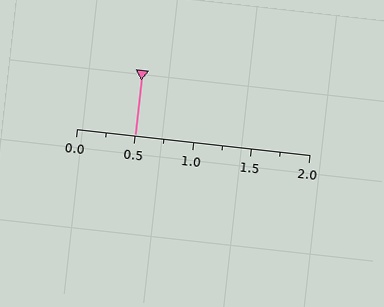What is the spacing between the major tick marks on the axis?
The major ticks are spaced 0.5 apart.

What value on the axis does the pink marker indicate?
The marker indicates approximately 0.5.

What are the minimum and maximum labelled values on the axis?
The axis runs from 0.0 to 2.0.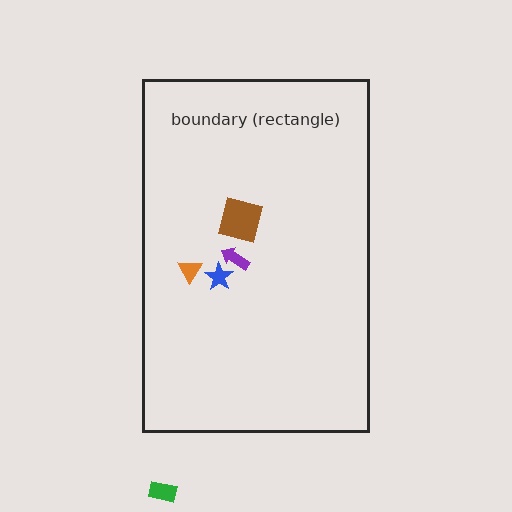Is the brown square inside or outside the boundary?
Inside.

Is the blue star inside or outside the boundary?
Inside.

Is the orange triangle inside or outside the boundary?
Inside.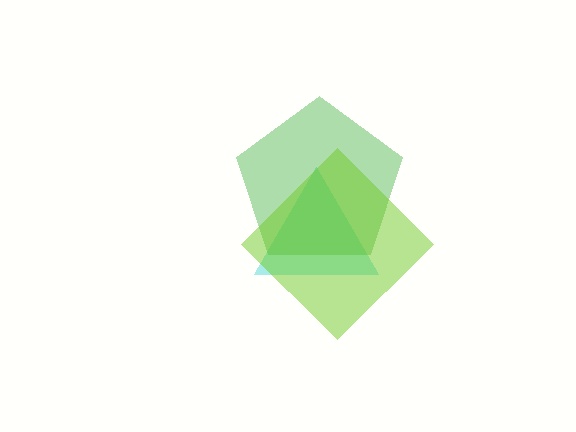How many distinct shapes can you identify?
There are 3 distinct shapes: a cyan triangle, a green pentagon, a lime diamond.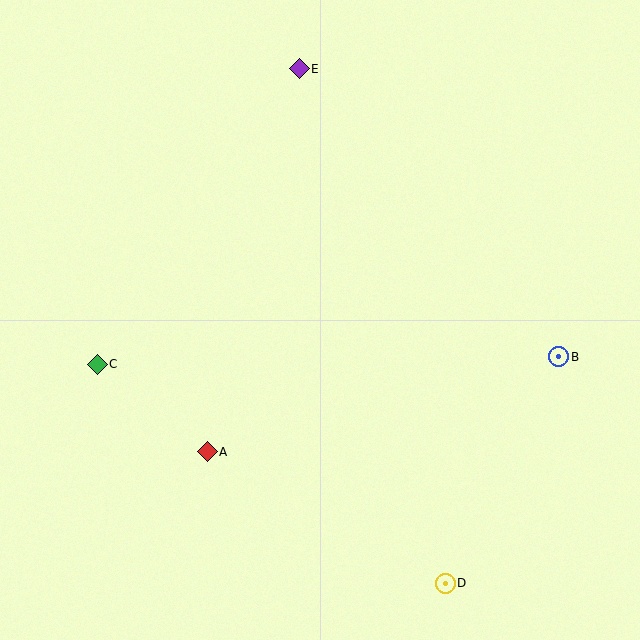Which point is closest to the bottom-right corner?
Point D is closest to the bottom-right corner.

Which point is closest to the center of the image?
Point A at (207, 452) is closest to the center.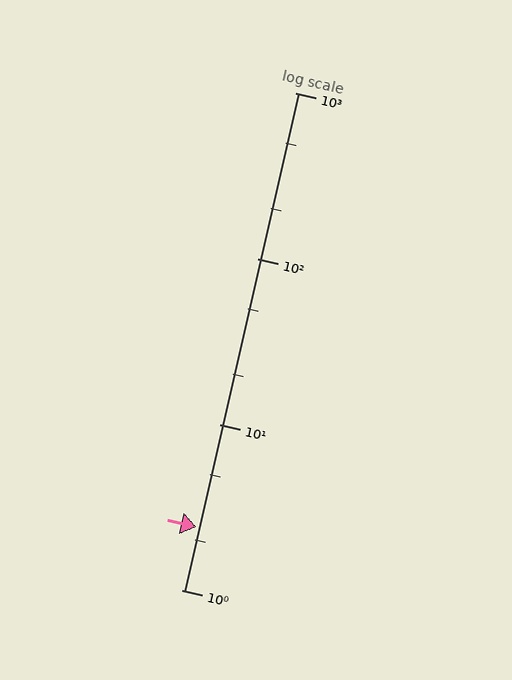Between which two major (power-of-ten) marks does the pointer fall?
The pointer is between 1 and 10.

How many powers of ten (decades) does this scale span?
The scale spans 3 decades, from 1 to 1000.